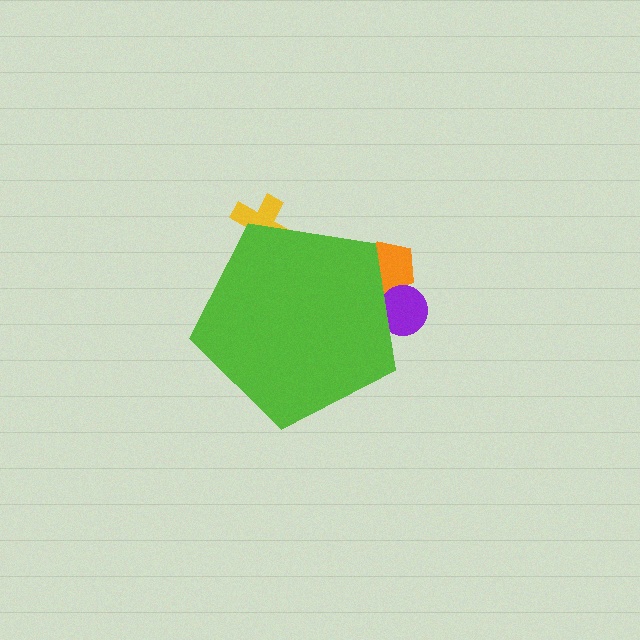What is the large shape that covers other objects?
A lime pentagon.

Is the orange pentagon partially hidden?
Yes, the orange pentagon is partially hidden behind the lime pentagon.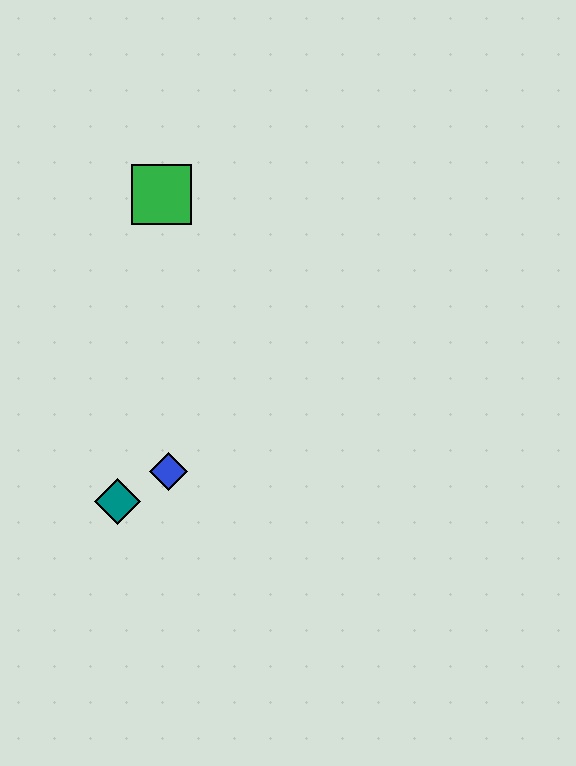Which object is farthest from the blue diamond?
The green square is farthest from the blue diamond.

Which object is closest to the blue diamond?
The teal diamond is closest to the blue diamond.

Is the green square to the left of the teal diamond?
No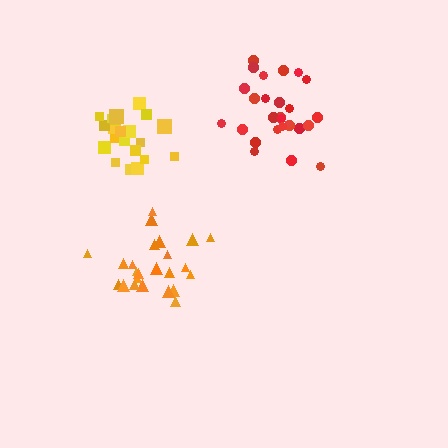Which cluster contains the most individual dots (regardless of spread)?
Red (27).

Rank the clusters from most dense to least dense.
yellow, orange, red.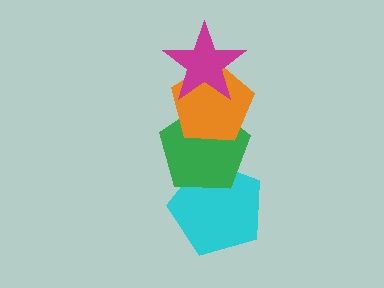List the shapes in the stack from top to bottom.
From top to bottom: the magenta star, the orange pentagon, the green pentagon, the cyan pentagon.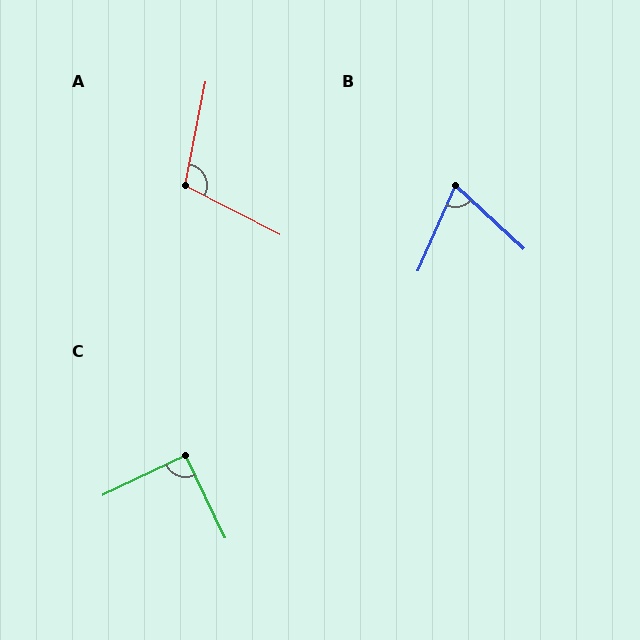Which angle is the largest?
A, at approximately 106 degrees.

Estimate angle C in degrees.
Approximately 90 degrees.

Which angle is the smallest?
B, at approximately 71 degrees.